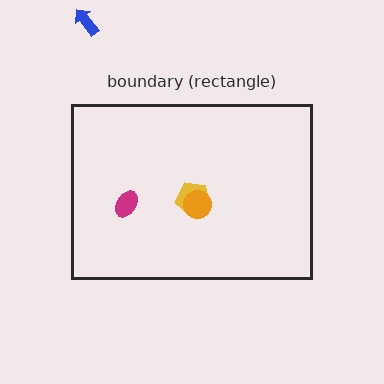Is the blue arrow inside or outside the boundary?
Outside.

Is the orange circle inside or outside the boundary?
Inside.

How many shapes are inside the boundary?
3 inside, 1 outside.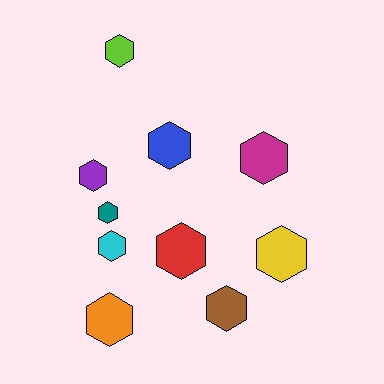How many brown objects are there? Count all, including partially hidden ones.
There is 1 brown object.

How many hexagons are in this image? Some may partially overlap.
There are 10 hexagons.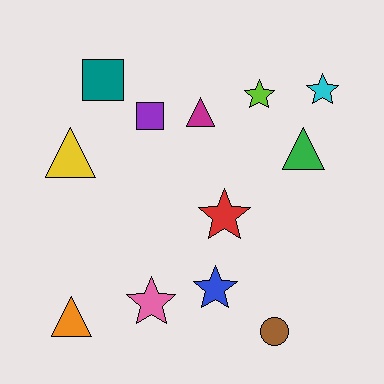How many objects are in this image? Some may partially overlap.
There are 12 objects.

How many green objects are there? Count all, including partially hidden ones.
There is 1 green object.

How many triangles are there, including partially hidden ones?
There are 4 triangles.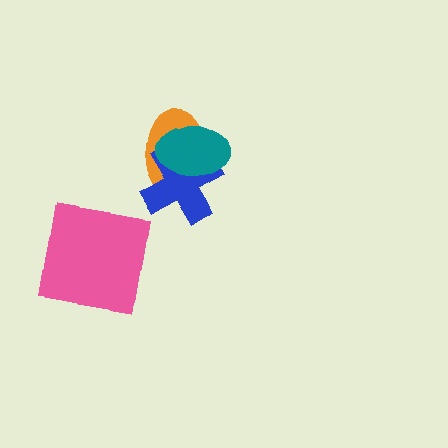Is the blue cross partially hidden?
Yes, it is partially covered by another shape.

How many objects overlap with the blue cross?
2 objects overlap with the blue cross.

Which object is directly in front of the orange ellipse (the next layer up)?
The blue cross is directly in front of the orange ellipse.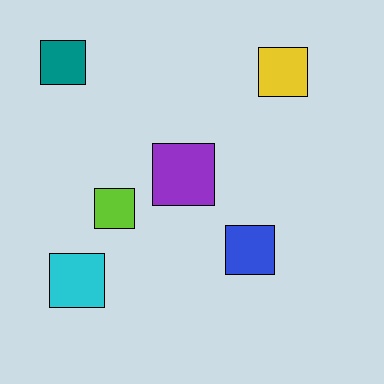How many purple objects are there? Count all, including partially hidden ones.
There is 1 purple object.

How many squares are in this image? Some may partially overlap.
There are 6 squares.